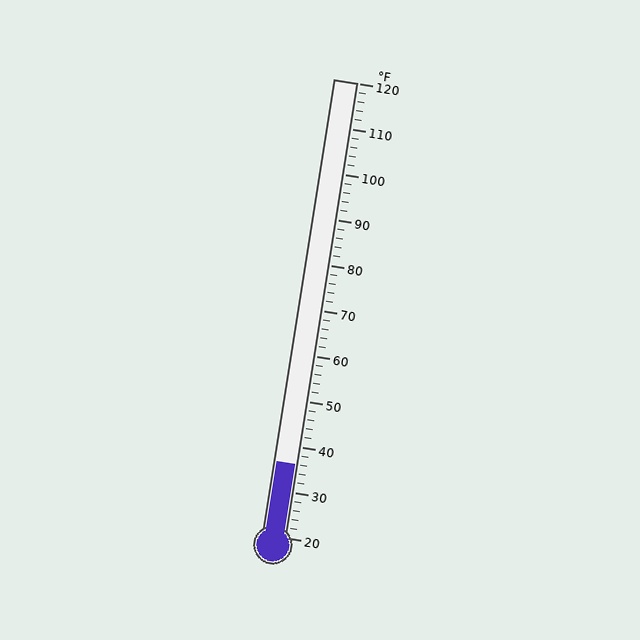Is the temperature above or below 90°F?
The temperature is below 90°F.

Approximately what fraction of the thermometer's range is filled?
The thermometer is filled to approximately 15% of its range.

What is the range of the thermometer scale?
The thermometer scale ranges from 20°F to 120°F.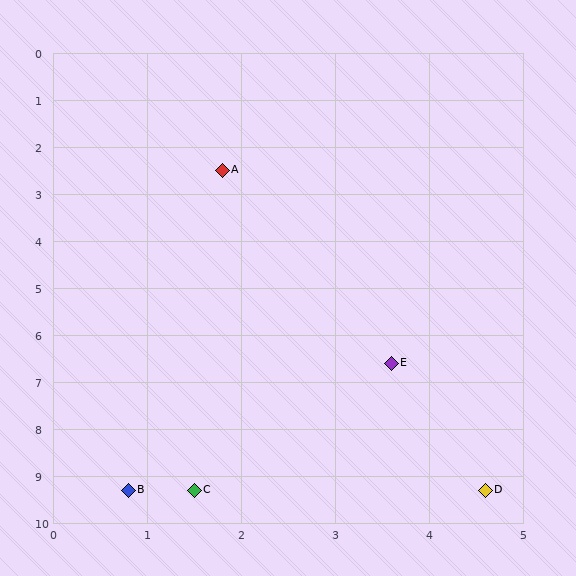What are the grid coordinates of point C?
Point C is at approximately (1.5, 9.3).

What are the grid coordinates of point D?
Point D is at approximately (4.6, 9.3).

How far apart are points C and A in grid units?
Points C and A are about 6.8 grid units apart.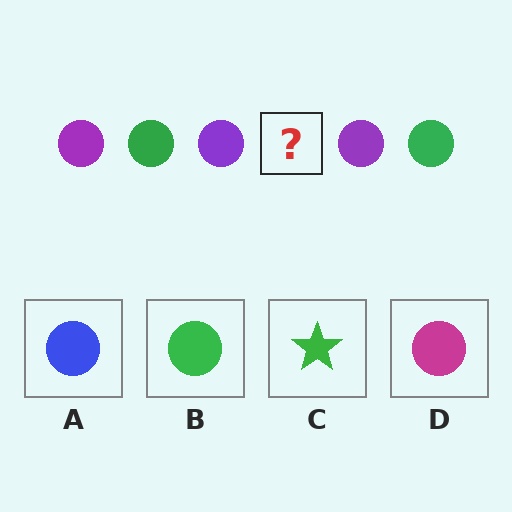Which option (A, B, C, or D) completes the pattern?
B.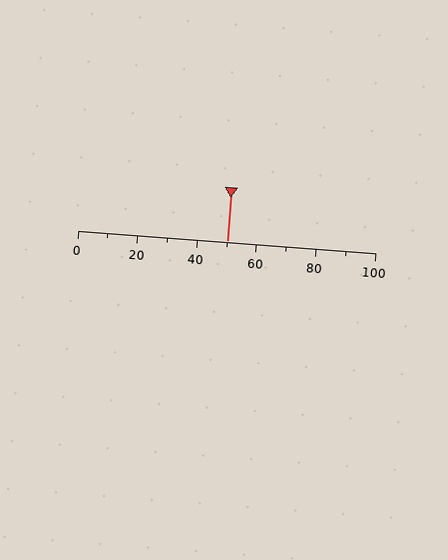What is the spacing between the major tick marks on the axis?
The major ticks are spaced 20 apart.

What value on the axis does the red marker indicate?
The marker indicates approximately 50.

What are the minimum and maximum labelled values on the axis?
The axis runs from 0 to 100.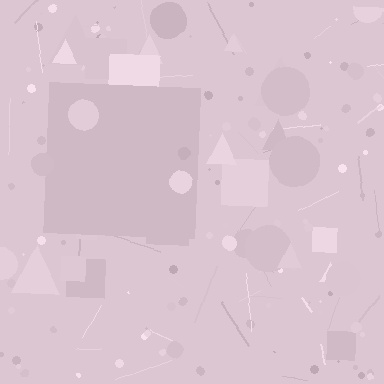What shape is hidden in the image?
A square is hidden in the image.